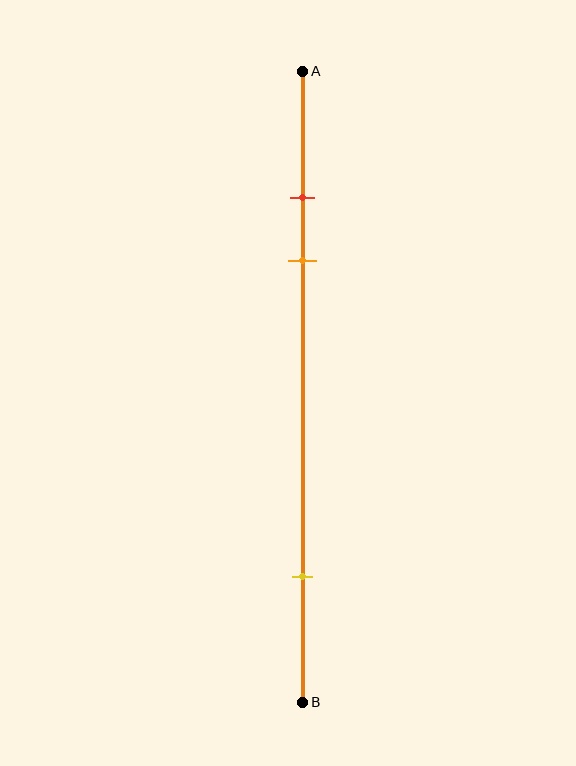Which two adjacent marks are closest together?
The red and orange marks are the closest adjacent pair.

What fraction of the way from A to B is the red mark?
The red mark is approximately 20% (0.2) of the way from A to B.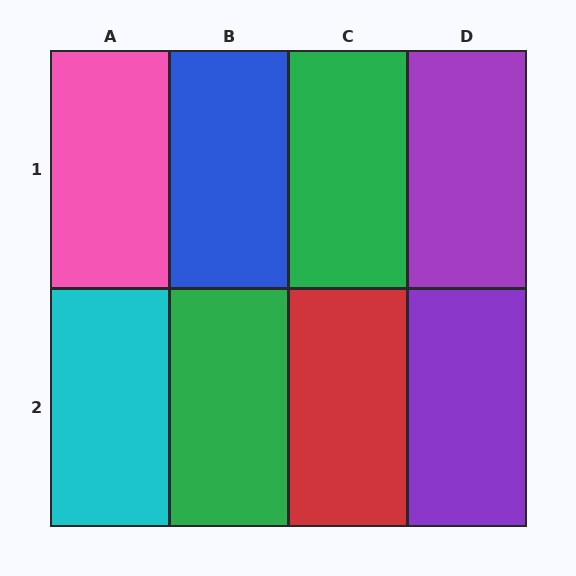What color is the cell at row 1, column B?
Blue.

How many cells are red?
1 cell is red.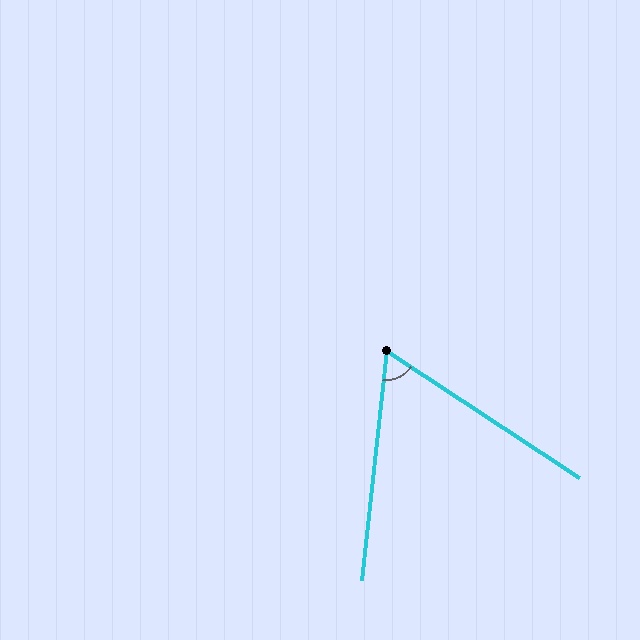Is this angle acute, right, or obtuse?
It is acute.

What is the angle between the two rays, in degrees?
Approximately 63 degrees.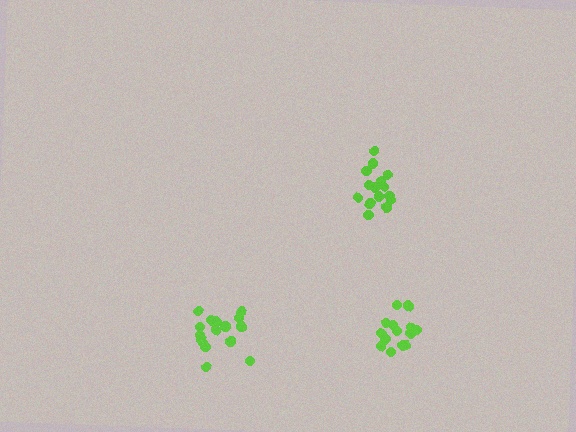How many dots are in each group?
Group 1: 15 dots, Group 2: 16 dots, Group 3: 18 dots (49 total).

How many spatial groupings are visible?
There are 3 spatial groupings.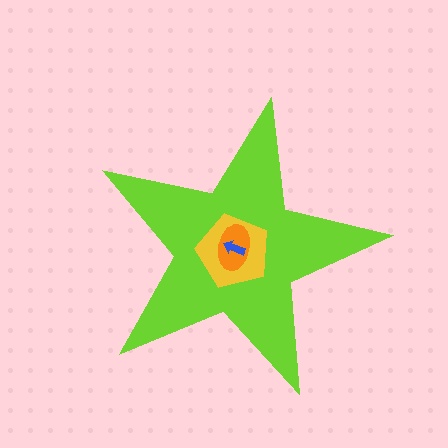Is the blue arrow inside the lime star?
Yes.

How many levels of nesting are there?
4.